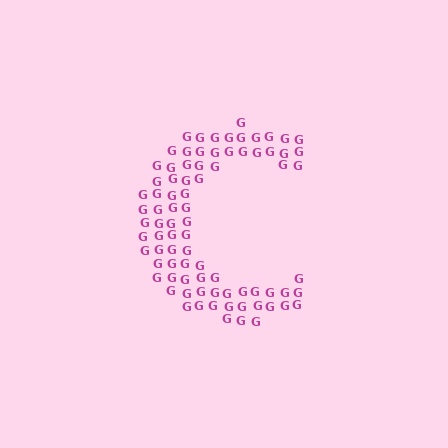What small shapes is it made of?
It is made of small letter G's.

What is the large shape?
The large shape is the letter C.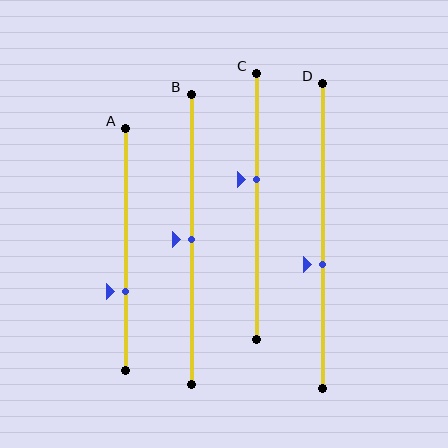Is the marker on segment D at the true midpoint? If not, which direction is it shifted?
No, the marker on segment D is shifted downward by about 10% of the segment length.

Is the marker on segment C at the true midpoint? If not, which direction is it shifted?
No, the marker on segment C is shifted upward by about 10% of the segment length.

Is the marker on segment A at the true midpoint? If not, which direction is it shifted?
No, the marker on segment A is shifted downward by about 17% of the segment length.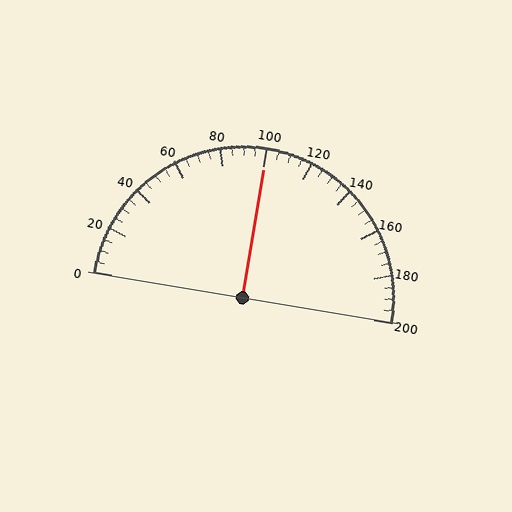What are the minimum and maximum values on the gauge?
The gauge ranges from 0 to 200.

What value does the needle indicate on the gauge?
The needle indicates approximately 100.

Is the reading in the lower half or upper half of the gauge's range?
The reading is in the upper half of the range (0 to 200).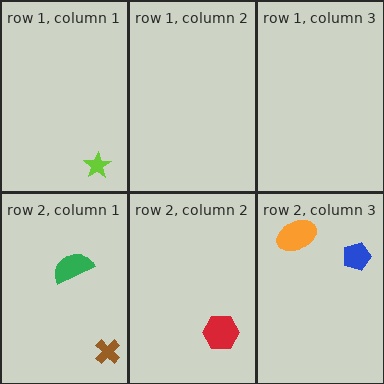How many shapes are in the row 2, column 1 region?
2.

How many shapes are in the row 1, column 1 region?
1.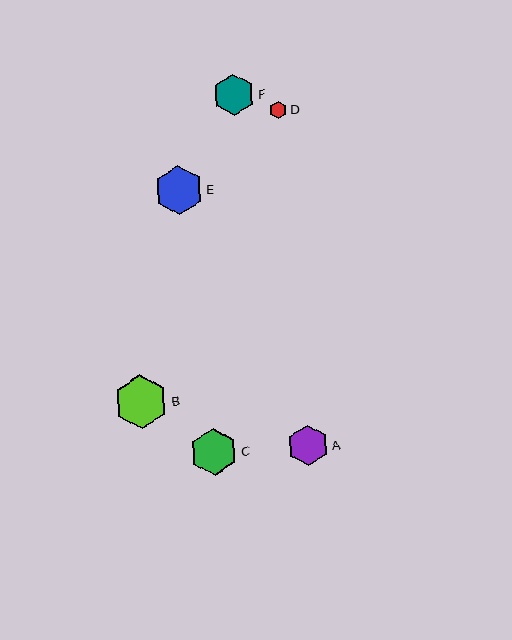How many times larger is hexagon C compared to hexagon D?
Hexagon C is approximately 2.7 times the size of hexagon D.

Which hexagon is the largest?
Hexagon B is the largest with a size of approximately 54 pixels.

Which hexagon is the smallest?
Hexagon D is the smallest with a size of approximately 18 pixels.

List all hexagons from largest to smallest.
From largest to smallest: B, E, C, F, A, D.